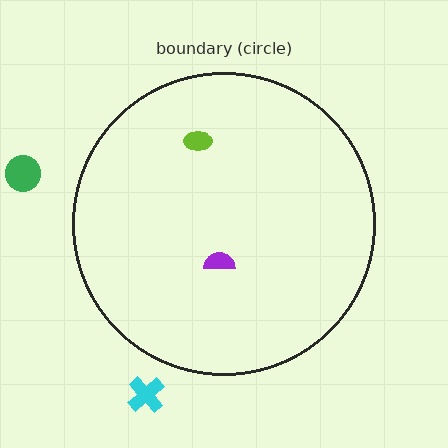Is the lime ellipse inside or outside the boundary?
Inside.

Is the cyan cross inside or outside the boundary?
Outside.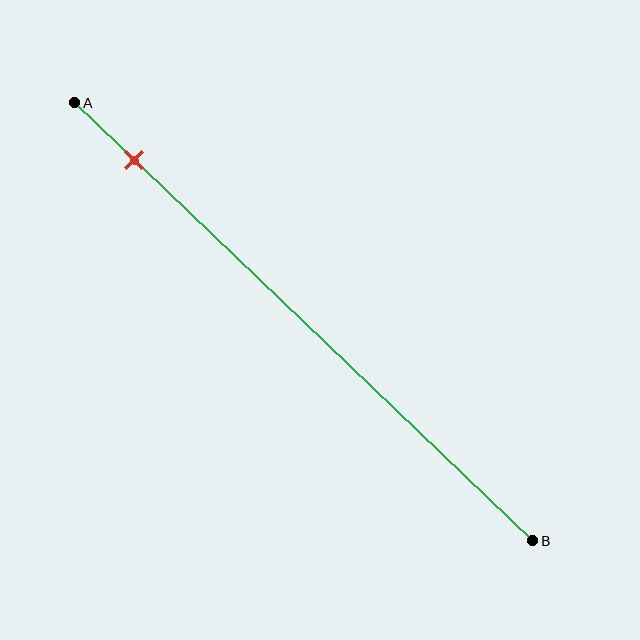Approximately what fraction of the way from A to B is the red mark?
The red mark is approximately 15% of the way from A to B.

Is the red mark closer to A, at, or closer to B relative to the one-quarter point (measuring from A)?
The red mark is closer to point A than the one-quarter point of segment AB.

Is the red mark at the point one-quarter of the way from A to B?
No, the mark is at about 15% from A, not at the 25% one-quarter point.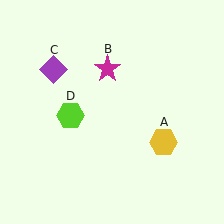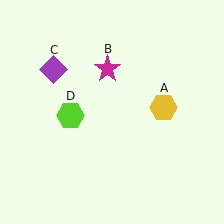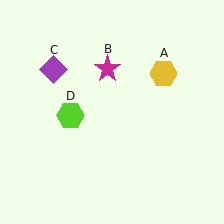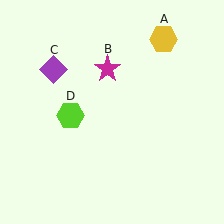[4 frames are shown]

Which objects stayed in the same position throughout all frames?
Magenta star (object B) and purple diamond (object C) and lime hexagon (object D) remained stationary.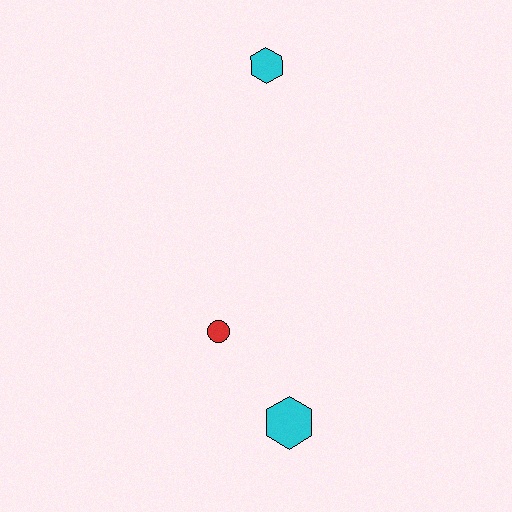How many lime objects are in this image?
There are no lime objects.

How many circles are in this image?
There is 1 circle.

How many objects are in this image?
There are 3 objects.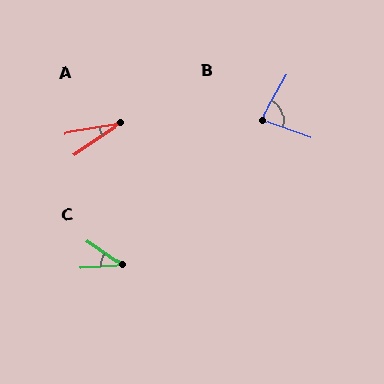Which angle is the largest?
B, at approximately 80 degrees.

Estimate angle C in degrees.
Approximately 37 degrees.